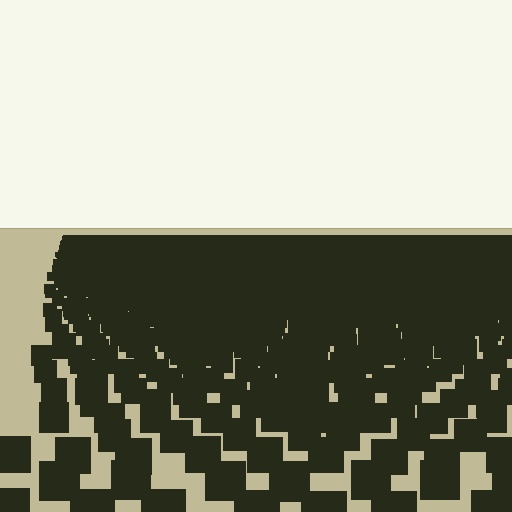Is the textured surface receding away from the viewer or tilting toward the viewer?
The surface is receding away from the viewer. Texture elements get smaller and denser toward the top.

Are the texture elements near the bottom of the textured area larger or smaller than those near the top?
Larger. Near the bottom, elements are closer to the viewer and appear at a bigger on-screen size.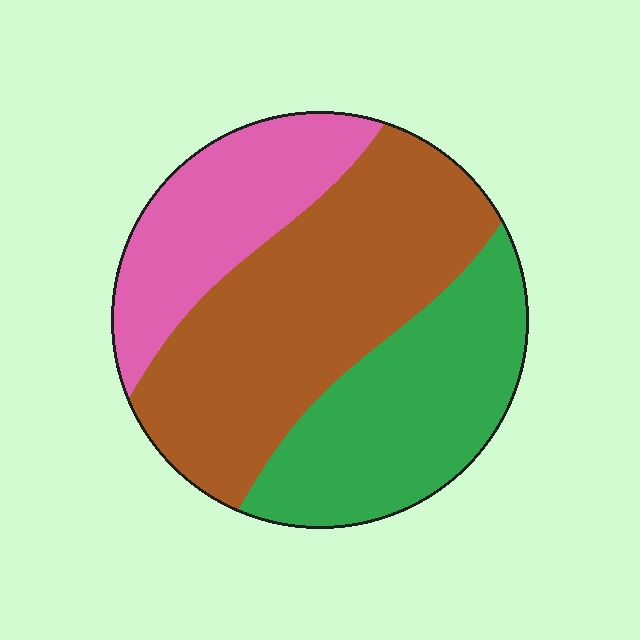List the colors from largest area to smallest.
From largest to smallest: brown, green, pink.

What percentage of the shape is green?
Green takes up about one third (1/3) of the shape.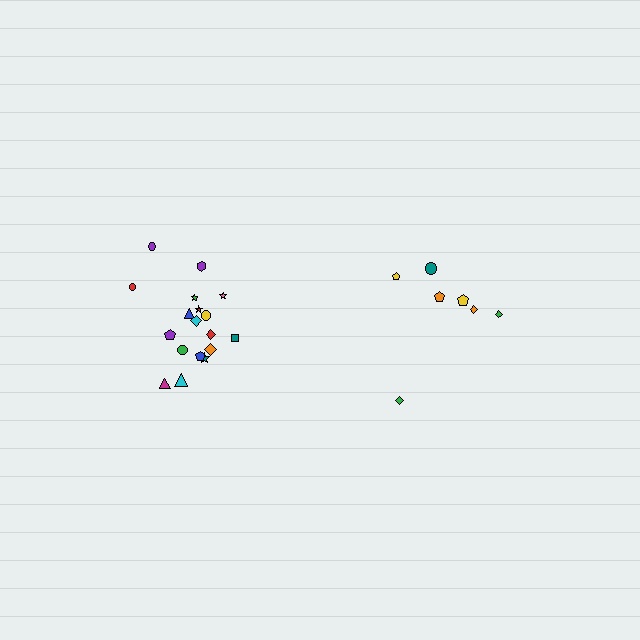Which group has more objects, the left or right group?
The left group.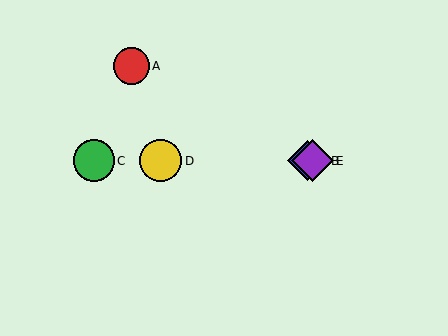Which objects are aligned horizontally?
Objects B, C, D, E are aligned horizontally.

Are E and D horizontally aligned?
Yes, both are at y≈161.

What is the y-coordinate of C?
Object C is at y≈161.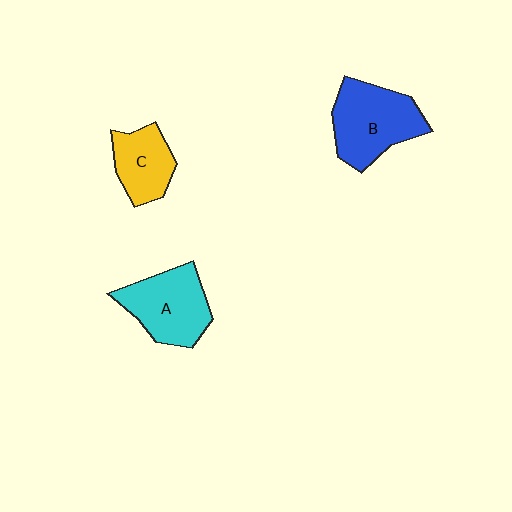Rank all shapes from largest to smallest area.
From largest to smallest: B (blue), A (cyan), C (yellow).